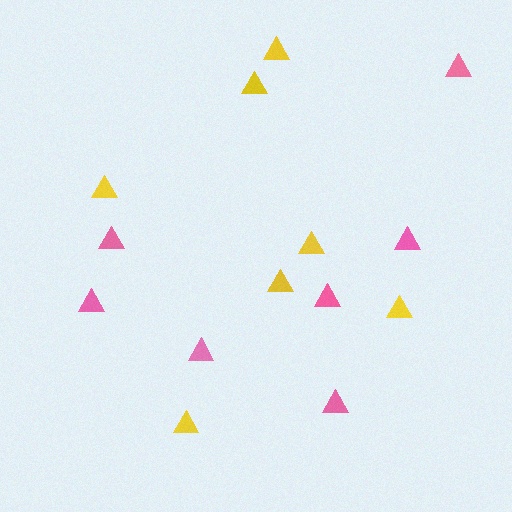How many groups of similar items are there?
There are 2 groups: one group of pink triangles (7) and one group of yellow triangles (7).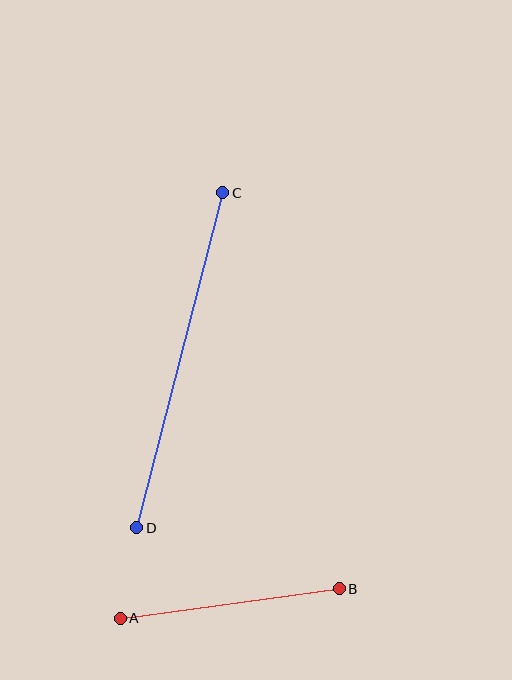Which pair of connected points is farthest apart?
Points C and D are farthest apart.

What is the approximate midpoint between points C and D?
The midpoint is at approximately (180, 360) pixels.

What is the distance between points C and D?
The distance is approximately 346 pixels.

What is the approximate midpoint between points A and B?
The midpoint is at approximately (230, 604) pixels.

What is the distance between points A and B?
The distance is approximately 221 pixels.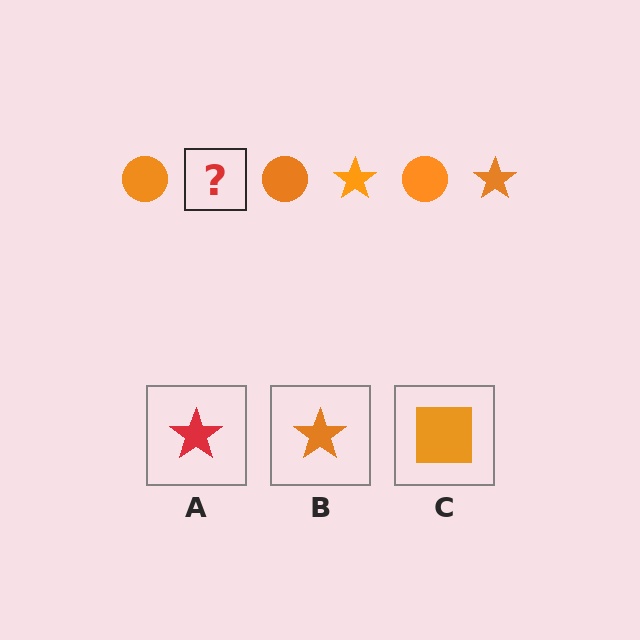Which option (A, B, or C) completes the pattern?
B.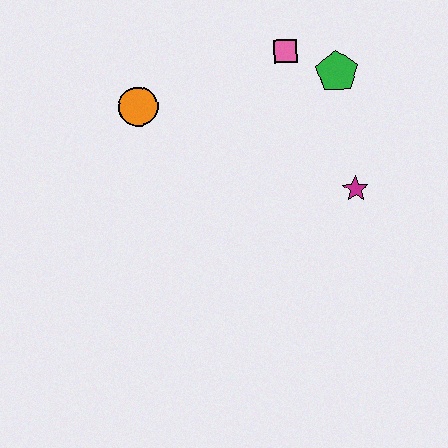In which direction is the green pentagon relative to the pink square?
The green pentagon is to the right of the pink square.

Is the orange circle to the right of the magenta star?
No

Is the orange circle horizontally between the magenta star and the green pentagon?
No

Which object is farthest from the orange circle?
The magenta star is farthest from the orange circle.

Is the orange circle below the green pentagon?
Yes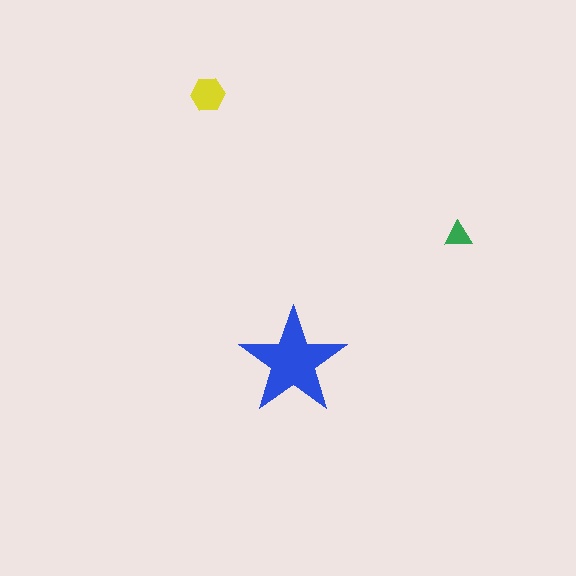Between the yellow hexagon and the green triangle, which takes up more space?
The yellow hexagon.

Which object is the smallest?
The green triangle.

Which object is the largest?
The blue star.